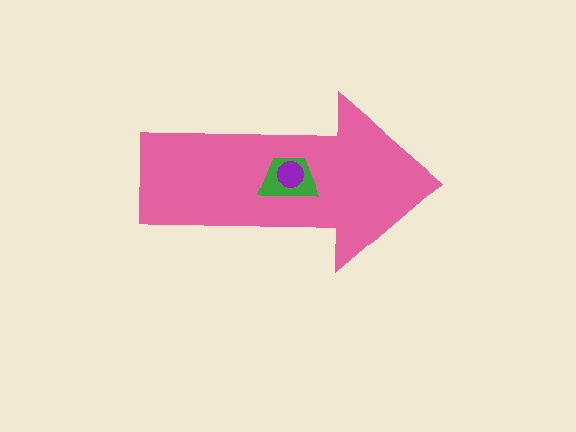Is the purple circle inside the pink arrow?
Yes.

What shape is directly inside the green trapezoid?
The purple circle.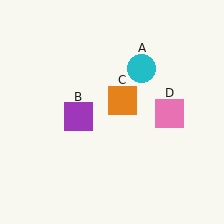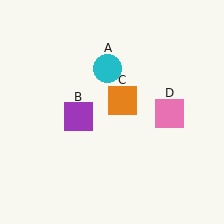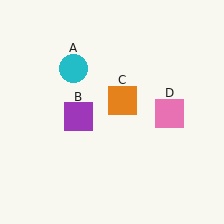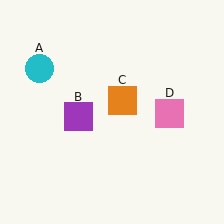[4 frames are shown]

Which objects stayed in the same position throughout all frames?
Purple square (object B) and orange square (object C) and pink square (object D) remained stationary.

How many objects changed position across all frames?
1 object changed position: cyan circle (object A).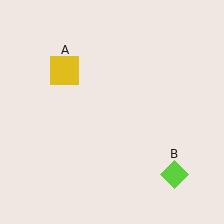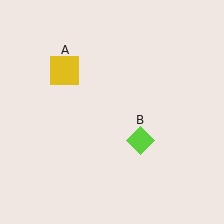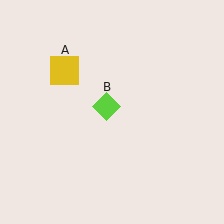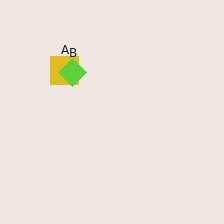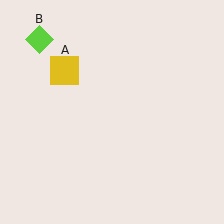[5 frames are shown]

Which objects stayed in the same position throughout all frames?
Yellow square (object A) remained stationary.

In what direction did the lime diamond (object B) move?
The lime diamond (object B) moved up and to the left.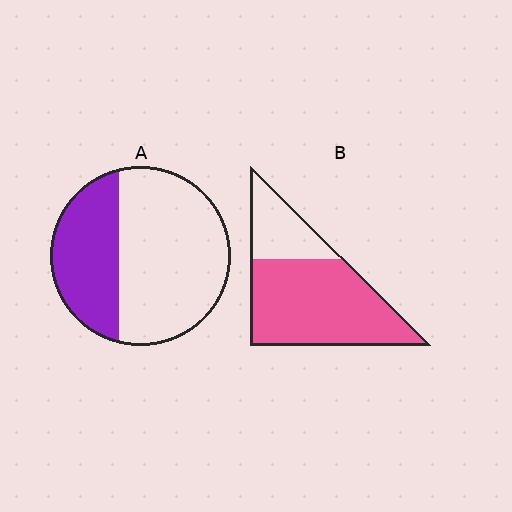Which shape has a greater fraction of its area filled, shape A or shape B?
Shape B.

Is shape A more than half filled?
No.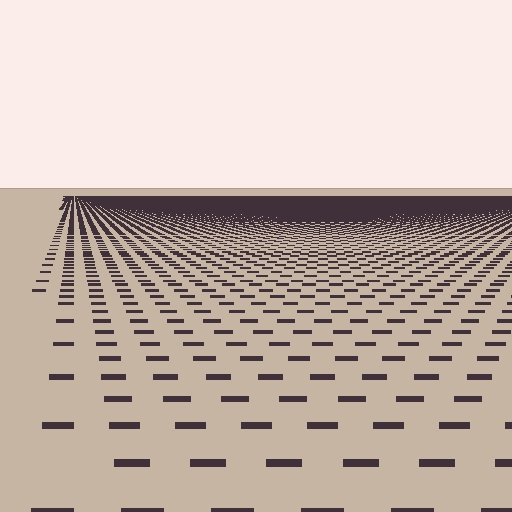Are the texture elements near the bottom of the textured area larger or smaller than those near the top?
Larger. Near the bottom, elements are closer to the viewer and appear at a bigger on-screen size.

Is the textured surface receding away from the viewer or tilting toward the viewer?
The surface is receding away from the viewer. Texture elements get smaller and denser toward the top.